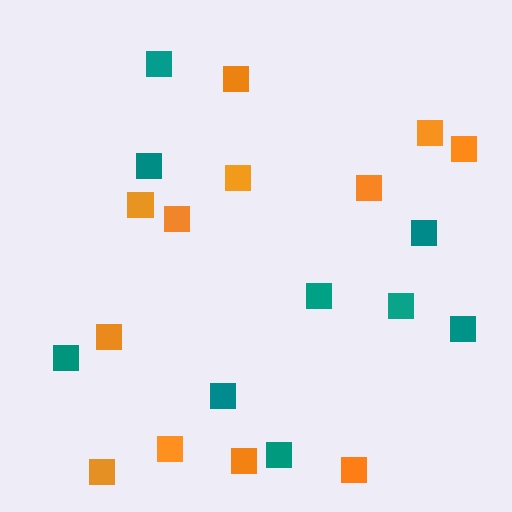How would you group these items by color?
There are 2 groups: one group of teal squares (9) and one group of orange squares (12).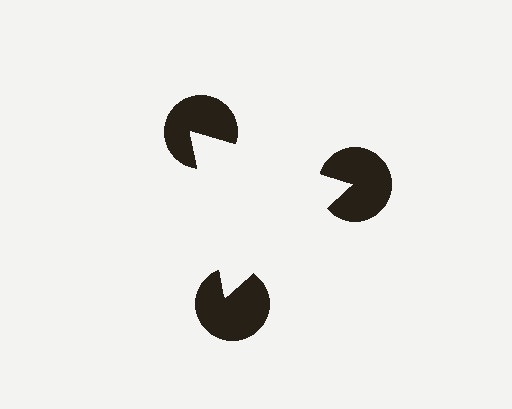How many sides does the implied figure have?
3 sides.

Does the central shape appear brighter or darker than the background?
It typically appears slightly brighter than the background, even though no actual brightness change is drawn.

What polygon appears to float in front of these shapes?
An illusory triangle — its edges are inferred from the aligned wedge cuts in the pac-man discs, not physically drawn.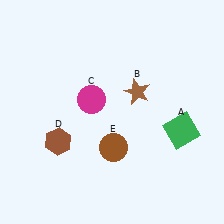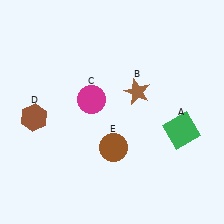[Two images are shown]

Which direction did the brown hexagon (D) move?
The brown hexagon (D) moved left.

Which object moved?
The brown hexagon (D) moved left.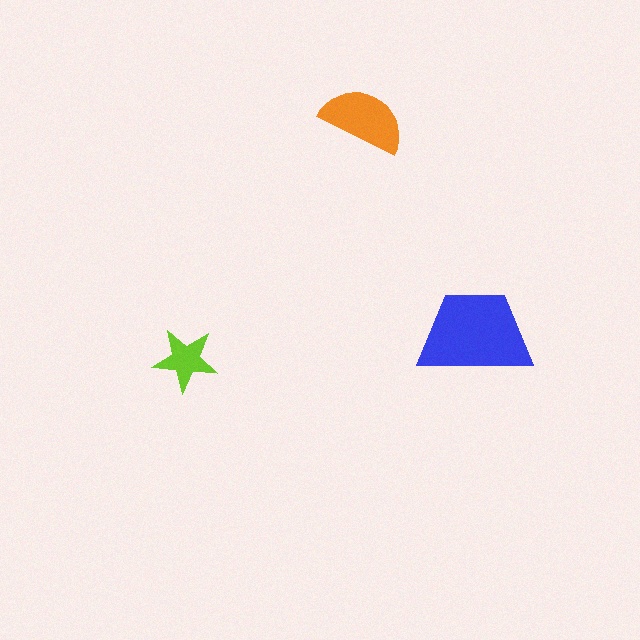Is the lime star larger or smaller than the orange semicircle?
Smaller.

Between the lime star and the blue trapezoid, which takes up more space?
The blue trapezoid.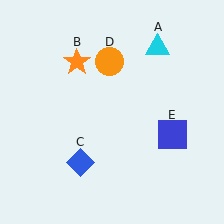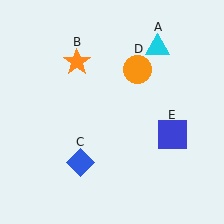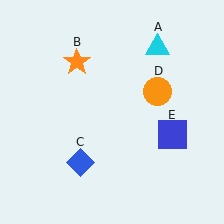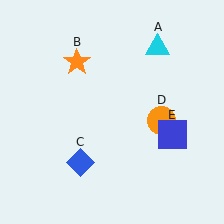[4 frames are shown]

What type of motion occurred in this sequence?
The orange circle (object D) rotated clockwise around the center of the scene.